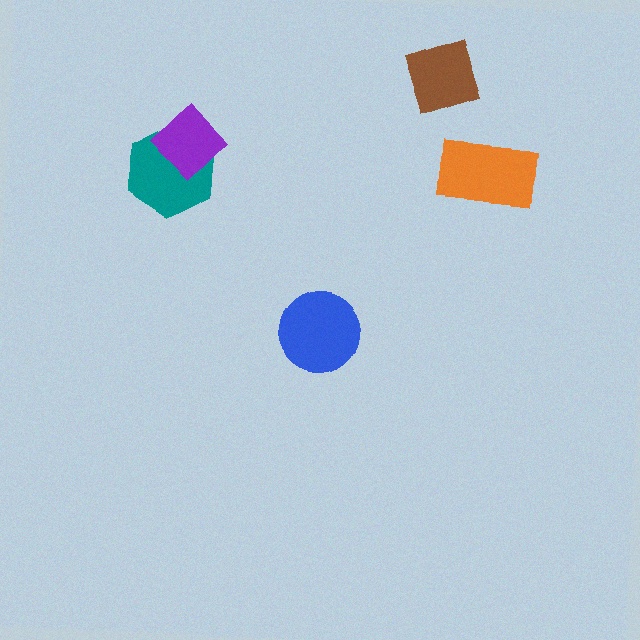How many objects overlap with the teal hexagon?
1 object overlaps with the teal hexagon.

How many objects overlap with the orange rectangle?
0 objects overlap with the orange rectangle.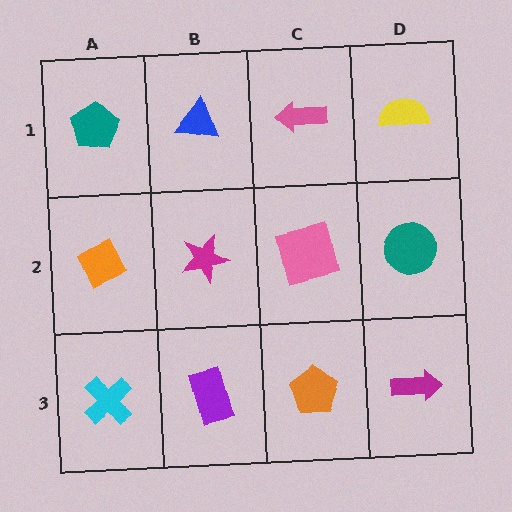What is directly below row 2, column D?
A magenta arrow.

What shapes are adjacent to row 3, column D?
A teal circle (row 2, column D), an orange pentagon (row 3, column C).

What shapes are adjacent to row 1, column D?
A teal circle (row 2, column D), a pink arrow (row 1, column C).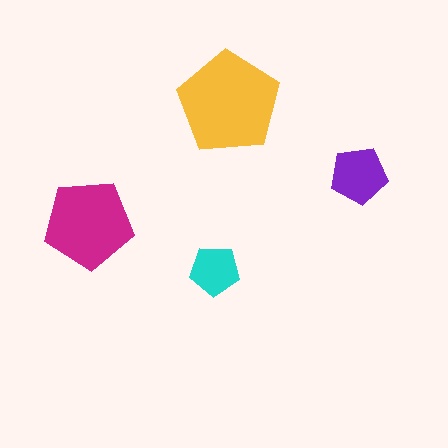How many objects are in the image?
There are 4 objects in the image.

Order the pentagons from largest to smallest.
the yellow one, the magenta one, the purple one, the cyan one.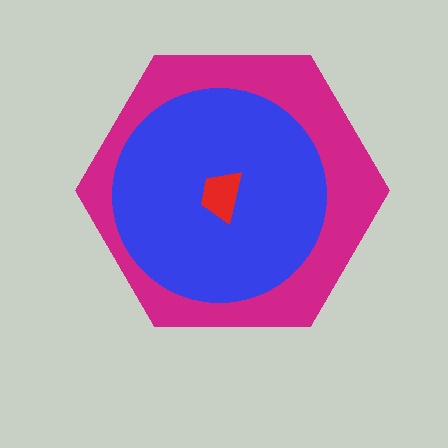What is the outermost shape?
The magenta hexagon.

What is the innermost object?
The red trapezoid.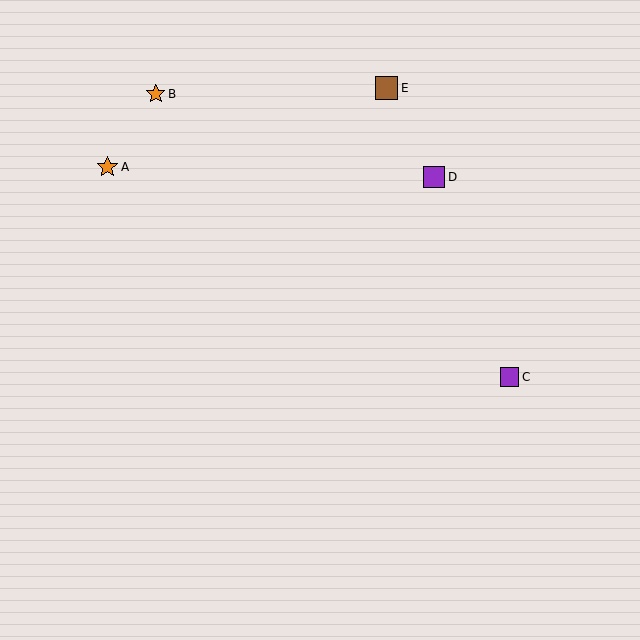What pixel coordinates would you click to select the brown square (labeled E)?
Click at (387, 88) to select the brown square E.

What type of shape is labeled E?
Shape E is a brown square.